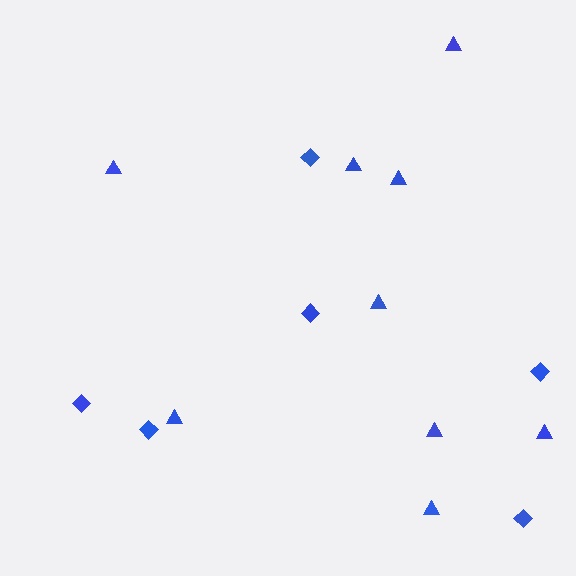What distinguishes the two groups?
There are 2 groups: one group of diamonds (6) and one group of triangles (9).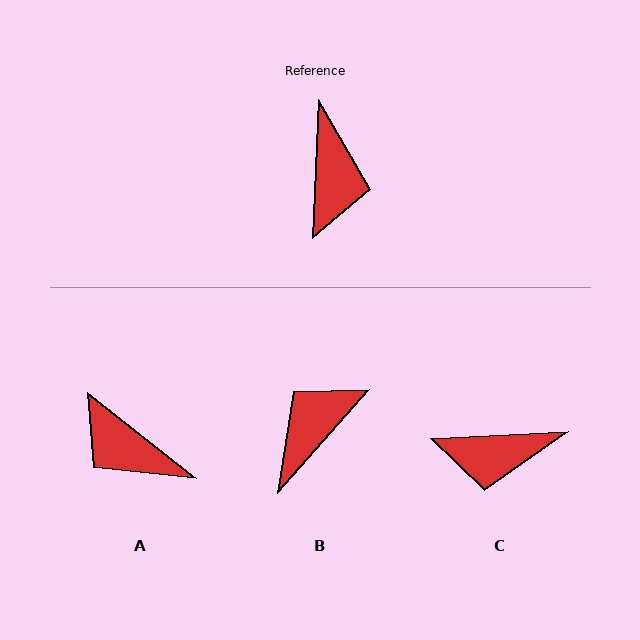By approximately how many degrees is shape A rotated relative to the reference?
Approximately 126 degrees clockwise.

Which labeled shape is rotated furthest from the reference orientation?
B, about 141 degrees away.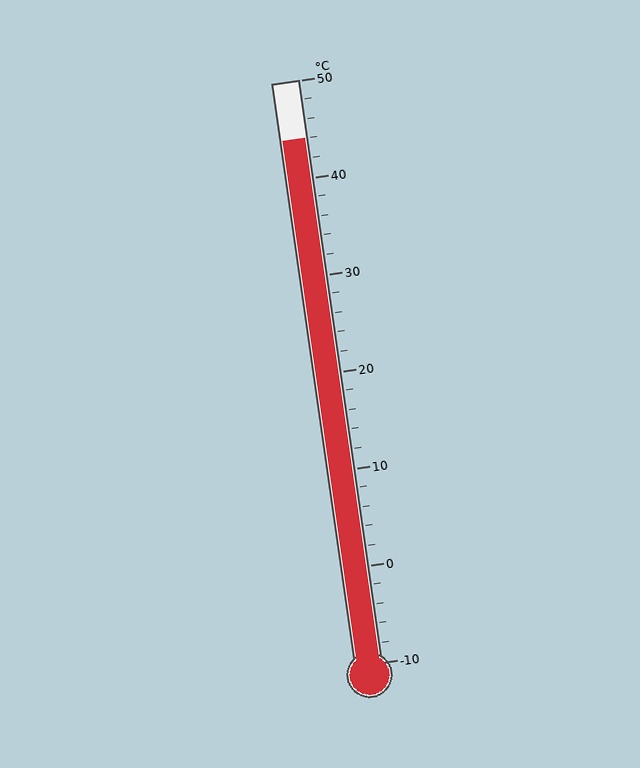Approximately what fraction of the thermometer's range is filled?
The thermometer is filled to approximately 90% of its range.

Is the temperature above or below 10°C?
The temperature is above 10°C.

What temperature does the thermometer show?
The thermometer shows approximately 44°C.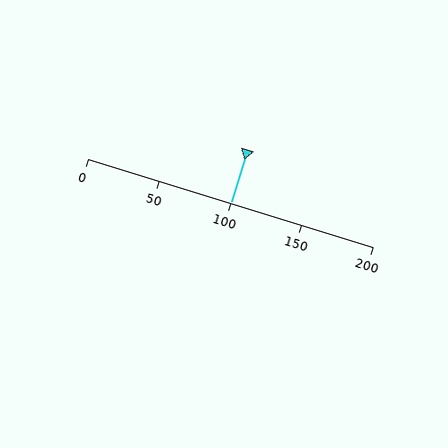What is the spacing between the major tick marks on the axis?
The major ticks are spaced 50 apart.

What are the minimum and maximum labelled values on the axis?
The axis runs from 0 to 200.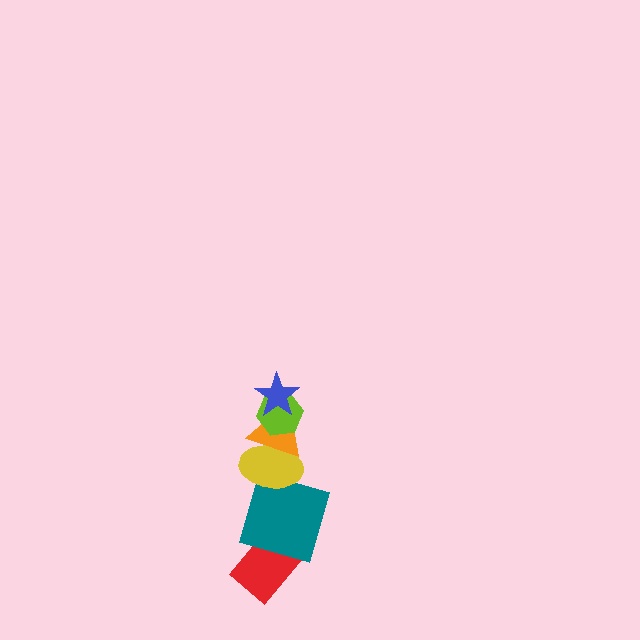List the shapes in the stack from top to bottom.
From top to bottom: the blue star, the lime hexagon, the orange triangle, the yellow ellipse, the teal square, the red rectangle.